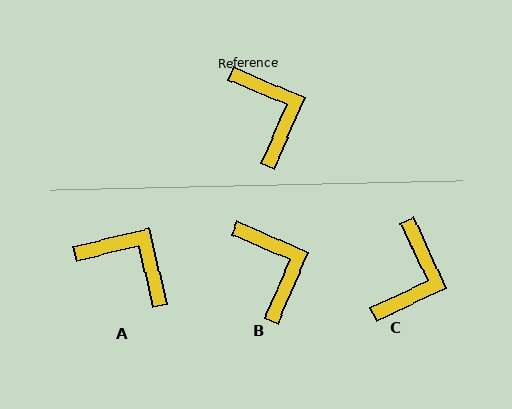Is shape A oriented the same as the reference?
No, it is off by about 37 degrees.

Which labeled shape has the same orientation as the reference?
B.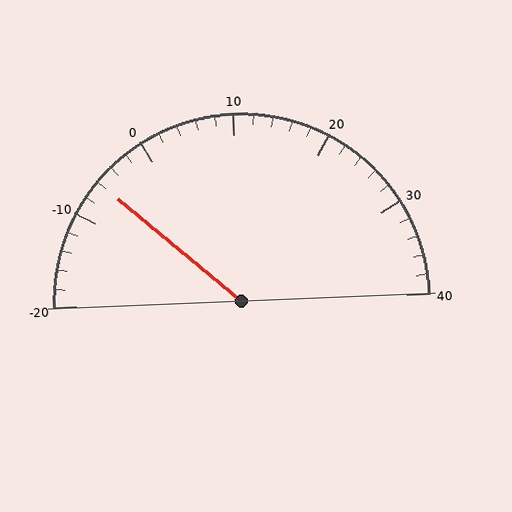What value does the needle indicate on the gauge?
The needle indicates approximately -6.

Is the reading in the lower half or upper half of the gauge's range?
The reading is in the lower half of the range (-20 to 40).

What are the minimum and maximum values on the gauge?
The gauge ranges from -20 to 40.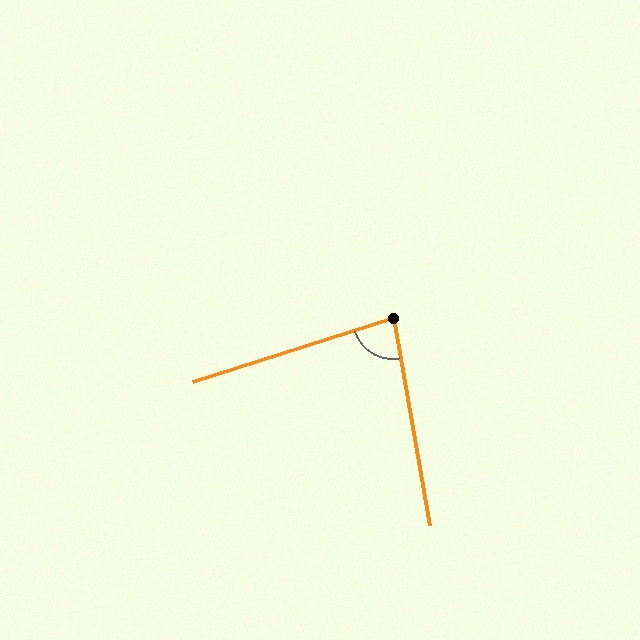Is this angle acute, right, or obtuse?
It is acute.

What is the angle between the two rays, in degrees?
Approximately 82 degrees.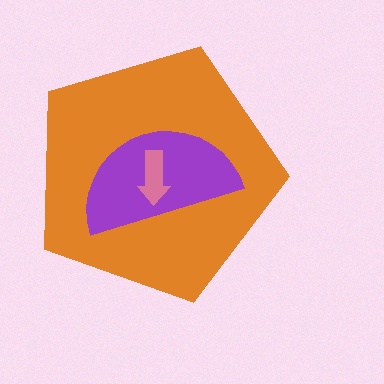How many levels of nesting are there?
3.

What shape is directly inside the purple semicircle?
The pink arrow.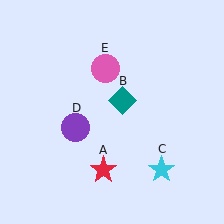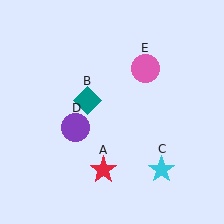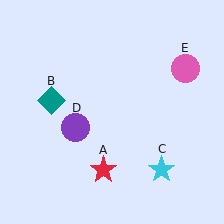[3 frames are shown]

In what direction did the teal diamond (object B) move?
The teal diamond (object B) moved left.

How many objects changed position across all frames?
2 objects changed position: teal diamond (object B), pink circle (object E).